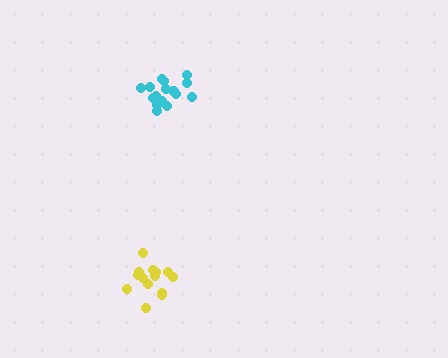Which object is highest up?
The cyan cluster is topmost.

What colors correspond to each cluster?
The clusters are colored: cyan, yellow.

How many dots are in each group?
Group 1: 16 dots, Group 2: 14 dots (30 total).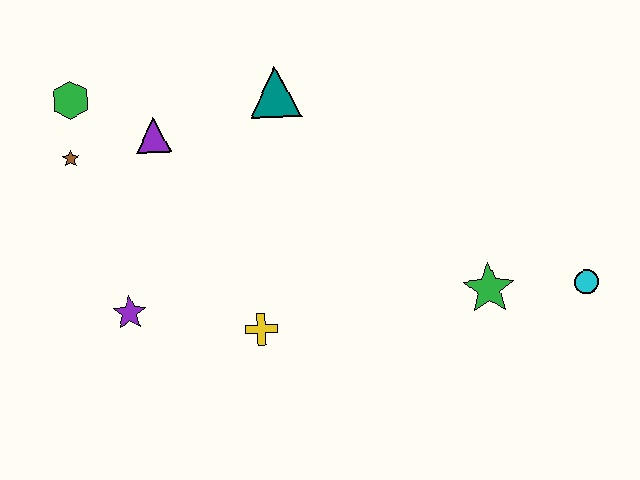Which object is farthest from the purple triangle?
The cyan circle is farthest from the purple triangle.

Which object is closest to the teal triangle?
The purple triangle is closest to the teal triangle.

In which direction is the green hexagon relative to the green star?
The green hexagon is to the left of the green star.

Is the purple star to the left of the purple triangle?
Yes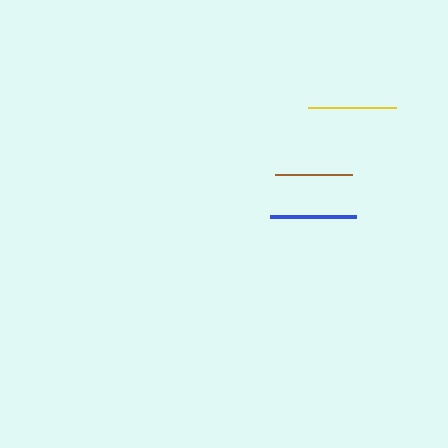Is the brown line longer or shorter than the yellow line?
The yellow line is longer than the brown line.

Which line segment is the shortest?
The brown line is the shortest at approximately 78 pixels.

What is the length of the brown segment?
The brown segment is approximately 78 pixels long.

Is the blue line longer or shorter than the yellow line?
The yellow line is longer than the blue line.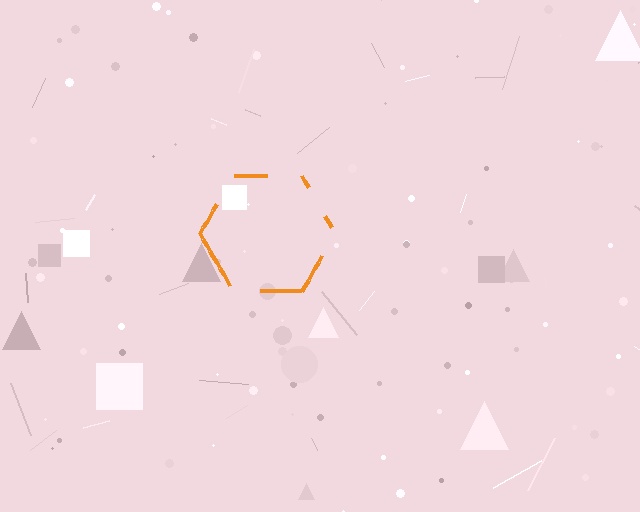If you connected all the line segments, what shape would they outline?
They would outline a hexagon.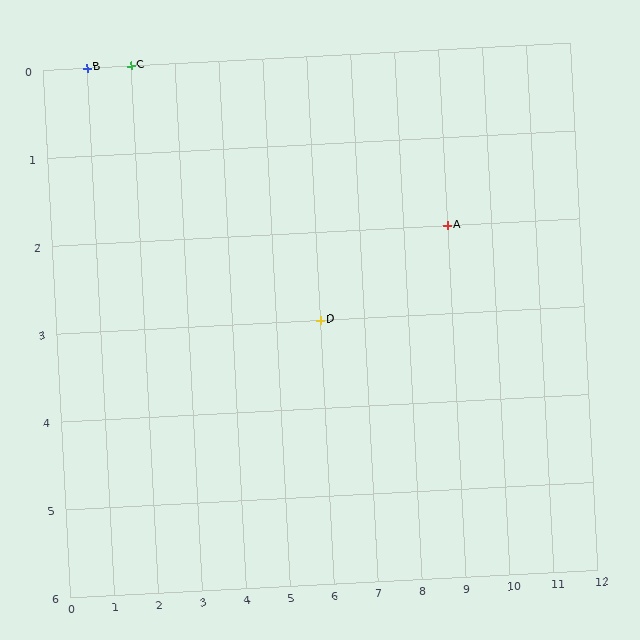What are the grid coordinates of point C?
Point C is at grid coordinates (2, 0).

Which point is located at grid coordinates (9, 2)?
Point A is at (9, 2).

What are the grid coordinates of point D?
Point D is at grid coordinates (6, 3).